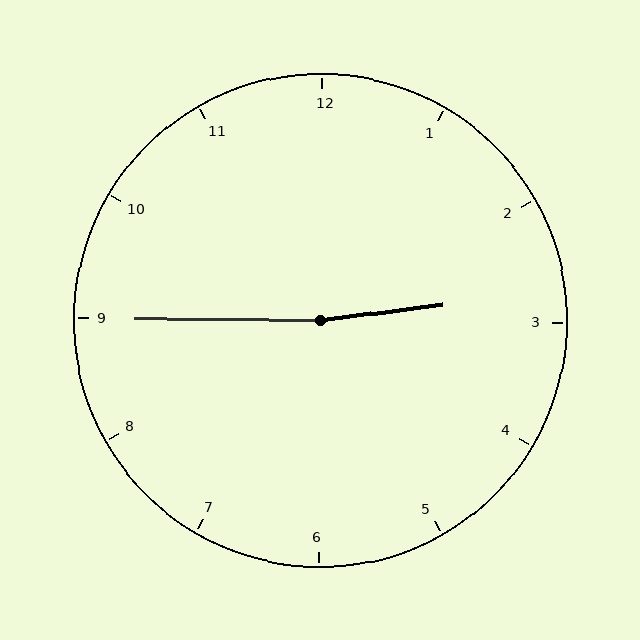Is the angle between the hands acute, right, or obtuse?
It is obtuse.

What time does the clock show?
2:45.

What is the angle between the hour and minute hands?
Approximately 172 degrees.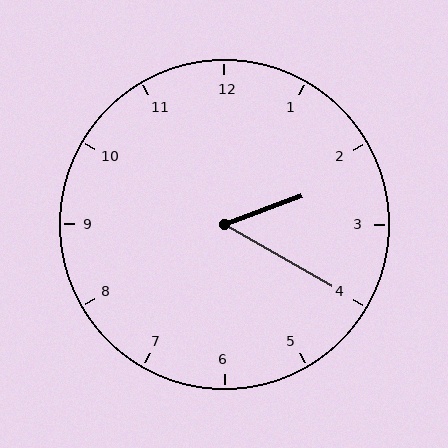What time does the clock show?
2:20.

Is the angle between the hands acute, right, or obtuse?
It is acute.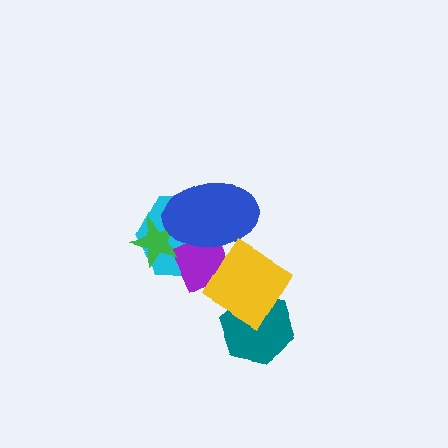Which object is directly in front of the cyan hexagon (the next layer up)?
The purple diamond is directly in front of the cyan hexagon.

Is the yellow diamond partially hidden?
No, no other shape covers it.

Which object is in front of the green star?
The blue ellipse is in front of the green star.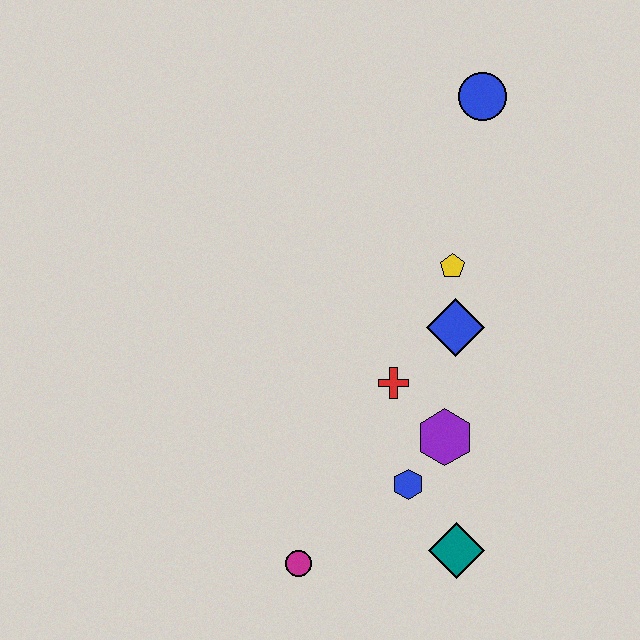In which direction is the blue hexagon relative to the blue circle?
The blue hexagon is below the blue circle.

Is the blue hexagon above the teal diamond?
Yes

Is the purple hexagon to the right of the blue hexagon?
Yes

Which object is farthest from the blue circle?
The magenta circle is farthest from the blue circle.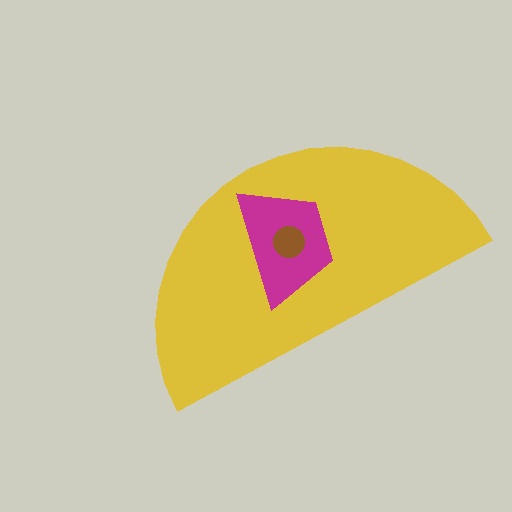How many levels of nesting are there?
3.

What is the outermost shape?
The yellow semicircle.